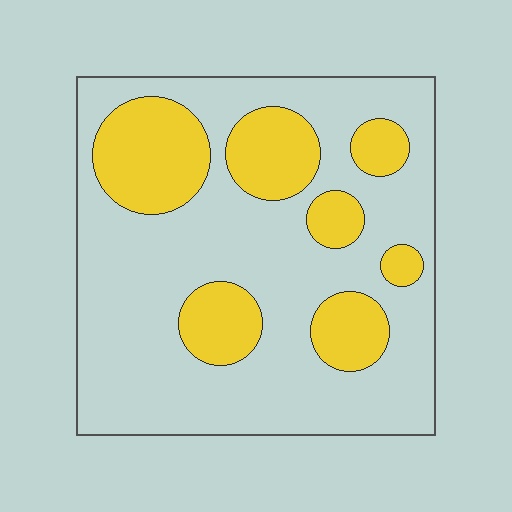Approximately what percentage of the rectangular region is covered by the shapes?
Approximately 30%.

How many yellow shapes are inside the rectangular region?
7.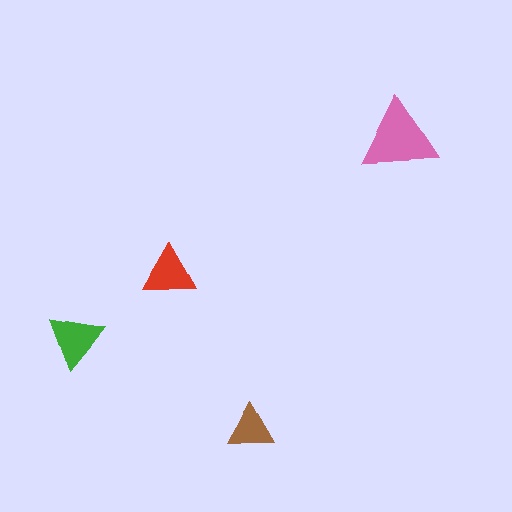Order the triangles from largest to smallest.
the pink one, the green one, the red one, the brown one.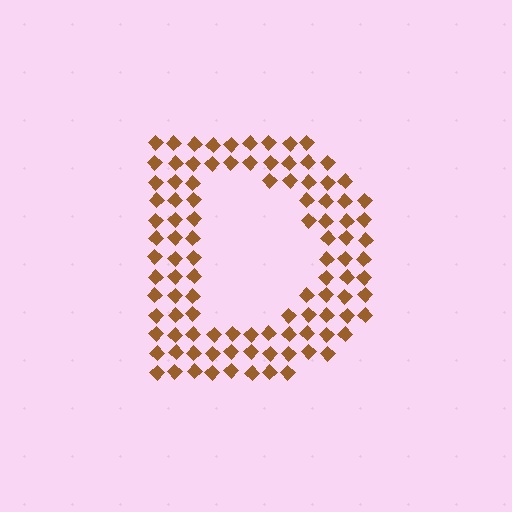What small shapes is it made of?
It is made of small diamonds.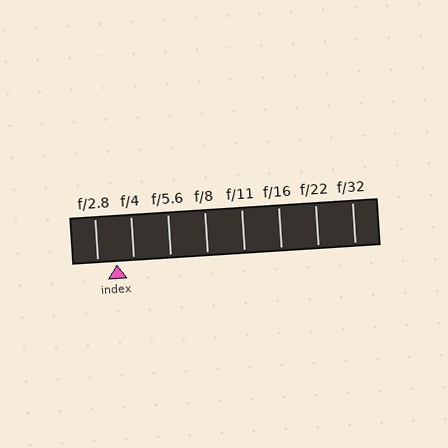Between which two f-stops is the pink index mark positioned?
The index mark is between f/2.8 and f/4.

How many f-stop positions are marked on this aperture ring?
There are 8 f-stop positions marked.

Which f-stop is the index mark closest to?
The index mark is closest to f/4.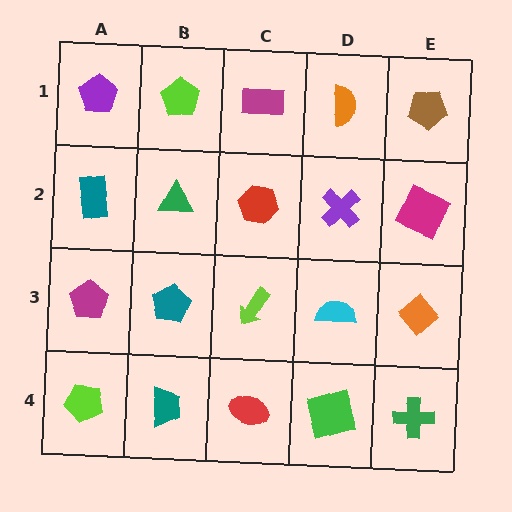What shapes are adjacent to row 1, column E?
A magenta square (row 2, column E), an orange semicircle (row 1, column D).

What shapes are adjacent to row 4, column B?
A teal pentagon (row 3, column B), a lime pentagon (row 4, column A), a red ellipse (row 4, column C).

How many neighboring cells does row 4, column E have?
2.